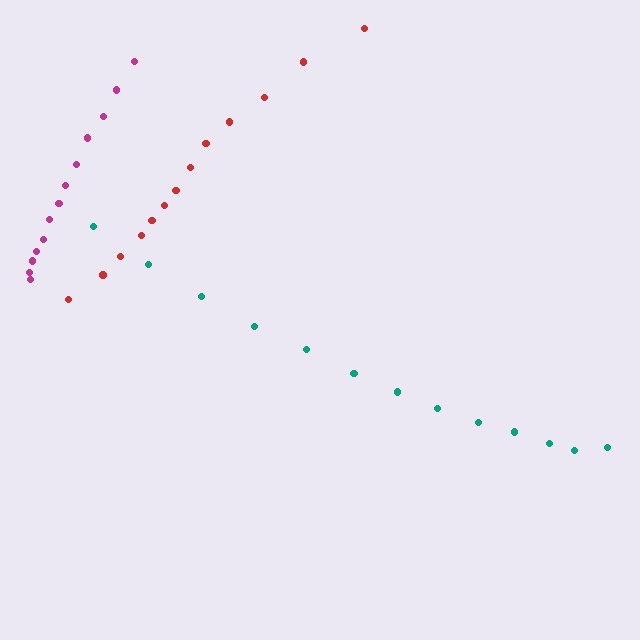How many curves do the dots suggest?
There are 3 distinct paths.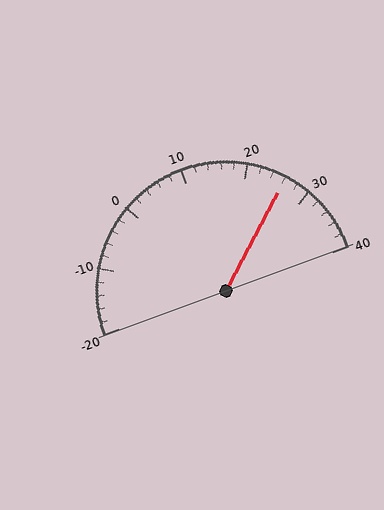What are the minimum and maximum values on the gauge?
The gauge ranges from -20 to 40.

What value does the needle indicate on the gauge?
The needle indicates approximately 26.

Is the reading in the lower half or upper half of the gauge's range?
The reading is in the upper half of the range (-20 to 40).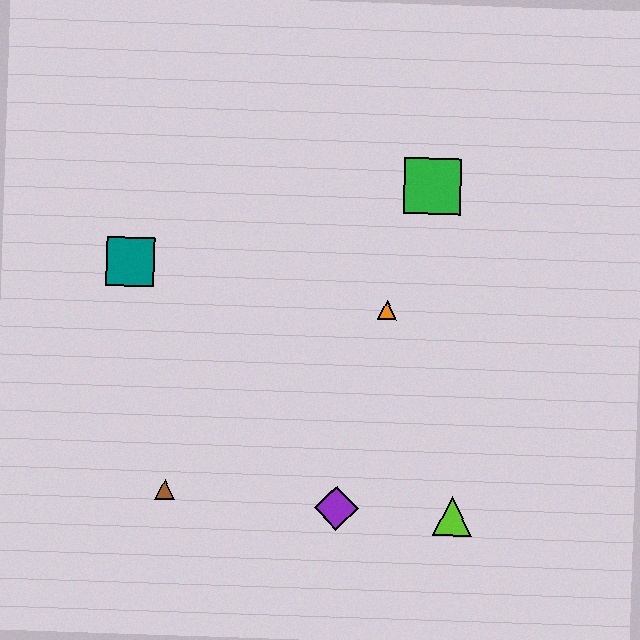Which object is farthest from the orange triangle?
The brown triangle is farthest from the orange triangle.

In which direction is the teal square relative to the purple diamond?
The teal square is above the purple diamond.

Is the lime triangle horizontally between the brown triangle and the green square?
No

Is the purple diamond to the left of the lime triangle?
Yes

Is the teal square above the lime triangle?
Yes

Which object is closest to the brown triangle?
The purple diamond is closest to the brown triangle.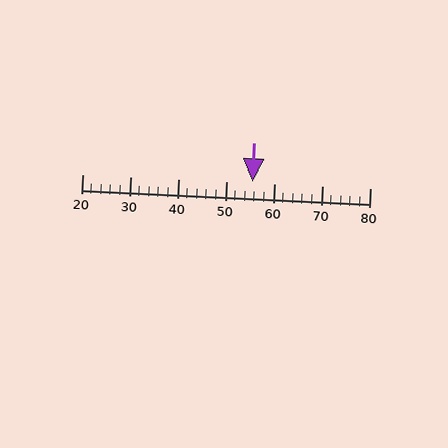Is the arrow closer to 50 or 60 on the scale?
The arrow is closer to 60.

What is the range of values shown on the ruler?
The ruler shows values from 20 to 80.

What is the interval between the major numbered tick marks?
The major tick marks are spaced 10 units apart.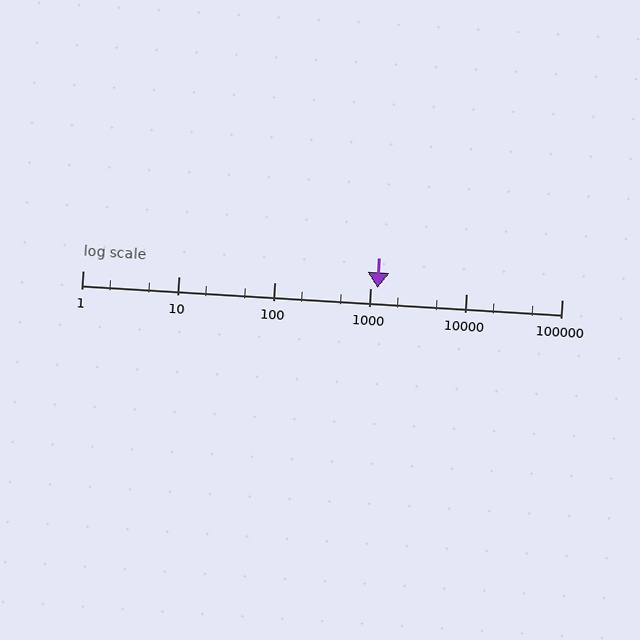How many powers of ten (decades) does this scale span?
The scale spans 5 decades, from 1 to 100000.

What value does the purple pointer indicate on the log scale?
The pointer indicates approximately 1200.